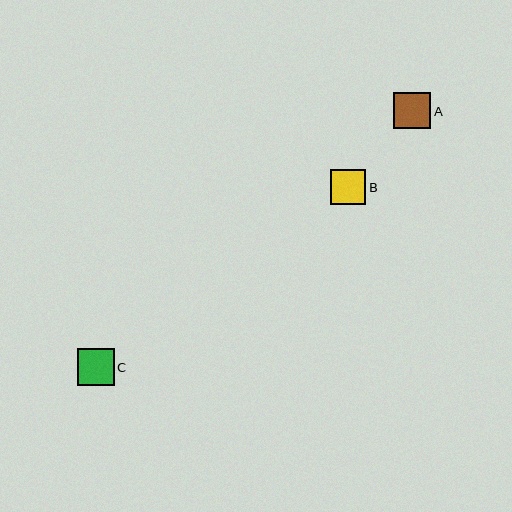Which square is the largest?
Square C is the largest with a size of approximately 37 pixels.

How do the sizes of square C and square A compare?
Square C and square A are approximately the same size.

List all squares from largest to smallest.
From largest to smallest: C, A, B.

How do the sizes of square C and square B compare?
Square C and square B are approximately the same size.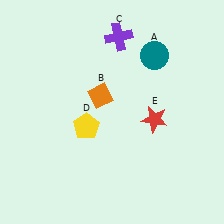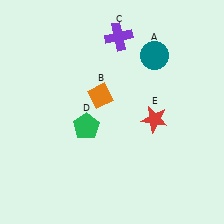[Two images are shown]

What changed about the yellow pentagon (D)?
In Image 1, D is yellow. In Image 2, it changed to green.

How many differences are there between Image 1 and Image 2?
There is 1 difference between the two images.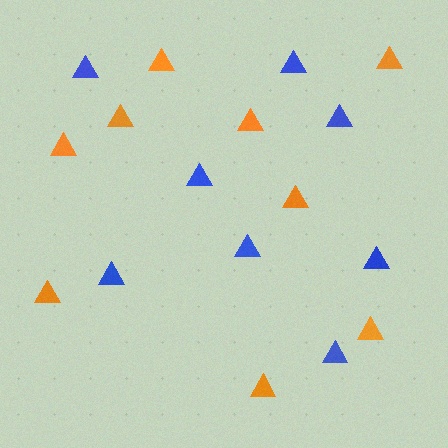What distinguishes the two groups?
There are 2 groups: one group of orange triangles (9) and one group of blue triangles (8).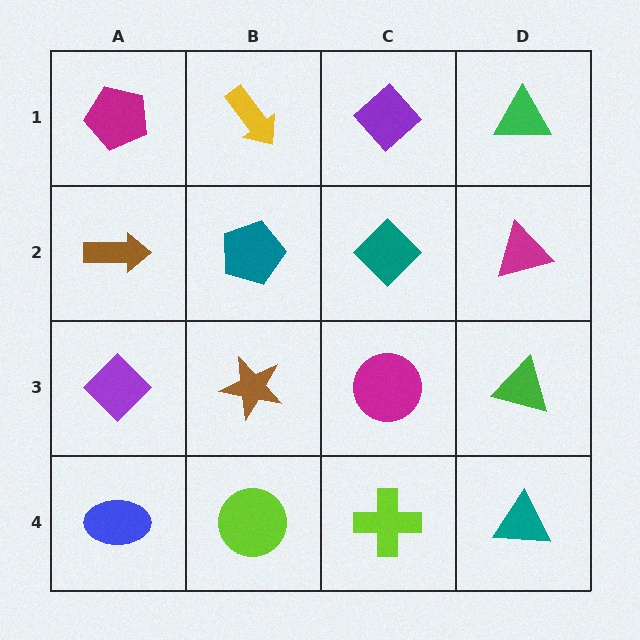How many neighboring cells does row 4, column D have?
2.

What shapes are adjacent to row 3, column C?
A teal diamond (row 2, column C), a lime cross (row 4, column C), a brown star (row 3, column B), a green triangle (row 3, column D).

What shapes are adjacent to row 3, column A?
A brown arrow (row 2, column A), a blue ellipse (row 4, column A), a brown star (row 3, column B).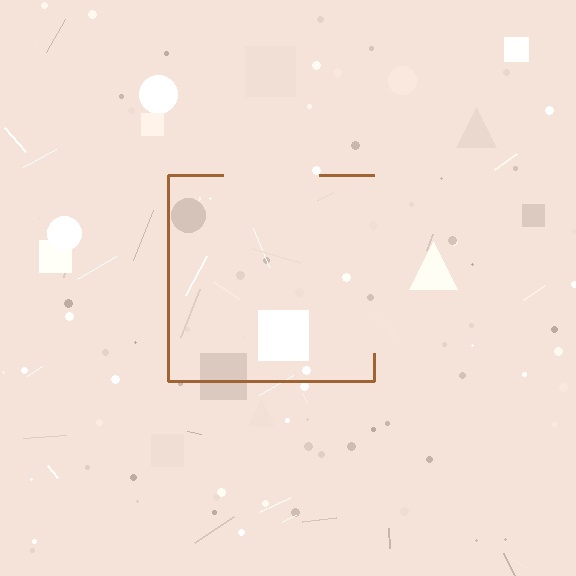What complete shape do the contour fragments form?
The contour fragments form a square.